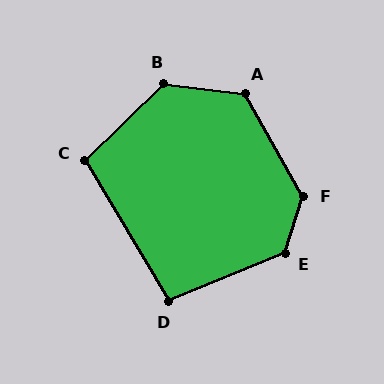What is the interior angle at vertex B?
Approximately 129 degrees (obtuse).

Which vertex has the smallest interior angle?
D, at approximately 98 degrees.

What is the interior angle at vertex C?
Approximately 104 degrees (obtuse).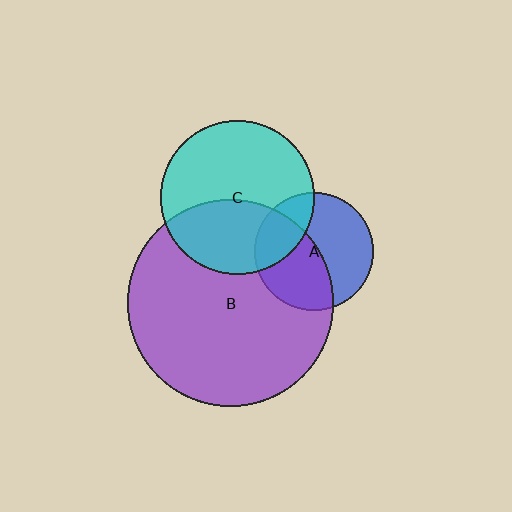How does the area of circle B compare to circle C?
Approximately 1.8 times.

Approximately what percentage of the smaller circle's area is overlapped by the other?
Approximately 50%.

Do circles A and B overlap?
Yes.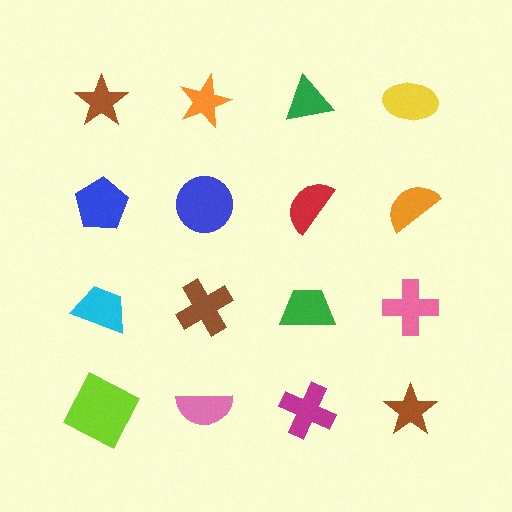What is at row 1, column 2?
An orange star.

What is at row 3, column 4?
A pink cross.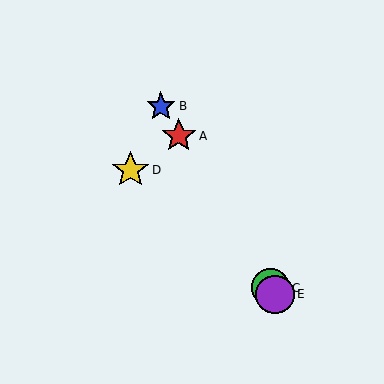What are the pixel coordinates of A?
Object A is at (179, 136).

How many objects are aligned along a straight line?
4 objects (A, B, C, E) are aligned along a straight line.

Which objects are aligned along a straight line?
Objects A, B, C, E are aligned along a straight line.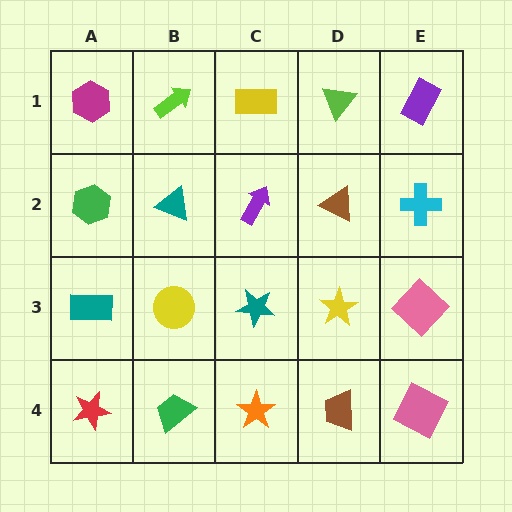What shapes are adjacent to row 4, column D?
A yellow star (row 3, column D), an orange star (row 4, column C), a pink square (row 4, column E).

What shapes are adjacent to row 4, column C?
A teal star (row 3, column C), a green trapezoid (row 4, column B), a brown trapezoid (row 4, column D).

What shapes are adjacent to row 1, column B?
A teal triangle (row 2, column B), a magenta hexagon (row 1, column A), a yellow rectangle (row 1, column C).